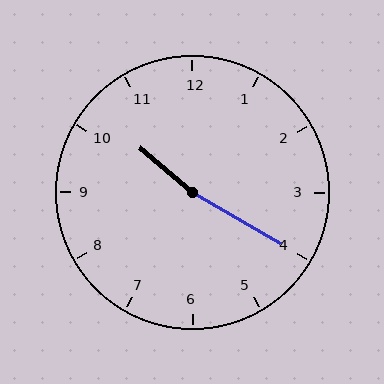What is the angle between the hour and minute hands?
Approximately 170 degrees.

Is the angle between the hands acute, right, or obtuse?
It is obtuse.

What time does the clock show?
10:20.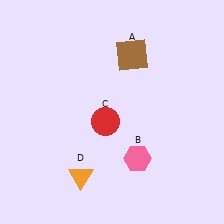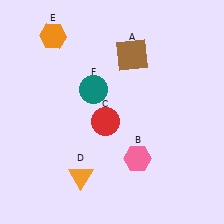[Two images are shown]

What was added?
An orange hexagon (E), a teal circle (F) were added in Image 2.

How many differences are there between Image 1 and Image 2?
There are 2 differences between the two images.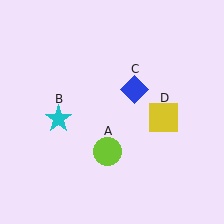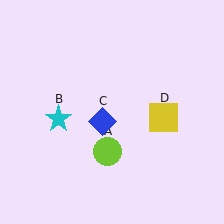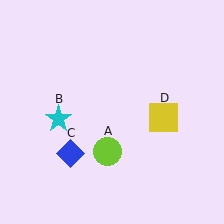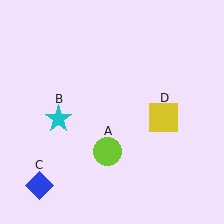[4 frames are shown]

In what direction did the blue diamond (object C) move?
The blue diamond (object C) moved down and to the left.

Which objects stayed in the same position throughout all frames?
Lime circle (object A) and cyan star (object B) and yellow square (object D) remained stationary.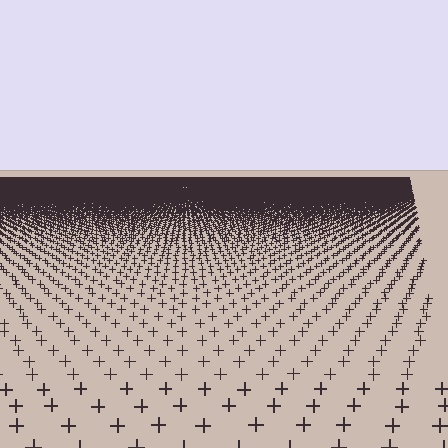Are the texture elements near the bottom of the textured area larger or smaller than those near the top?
Larger. Near the bottom, elements are closer to the viewer and appear at a bigger on-screen size.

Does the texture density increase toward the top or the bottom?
Density increases toward the top.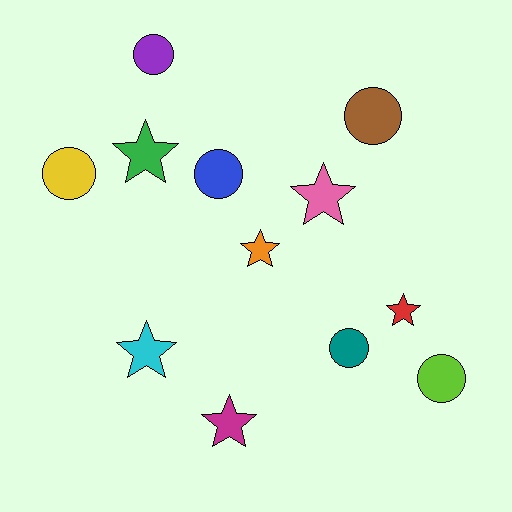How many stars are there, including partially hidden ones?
There are 6 stars.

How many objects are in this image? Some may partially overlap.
There are 12 objects.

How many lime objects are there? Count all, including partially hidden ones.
There is 1 lime object.